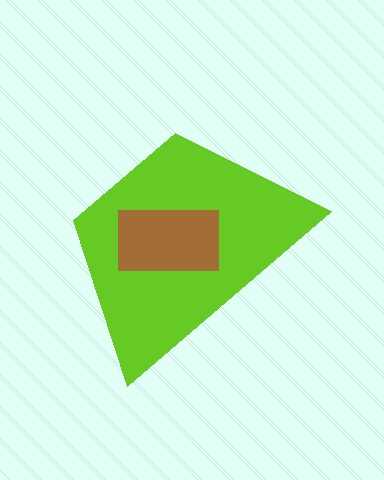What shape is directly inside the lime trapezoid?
The brown rectangle.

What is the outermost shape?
The lime trapezoid.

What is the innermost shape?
The brown rectangle.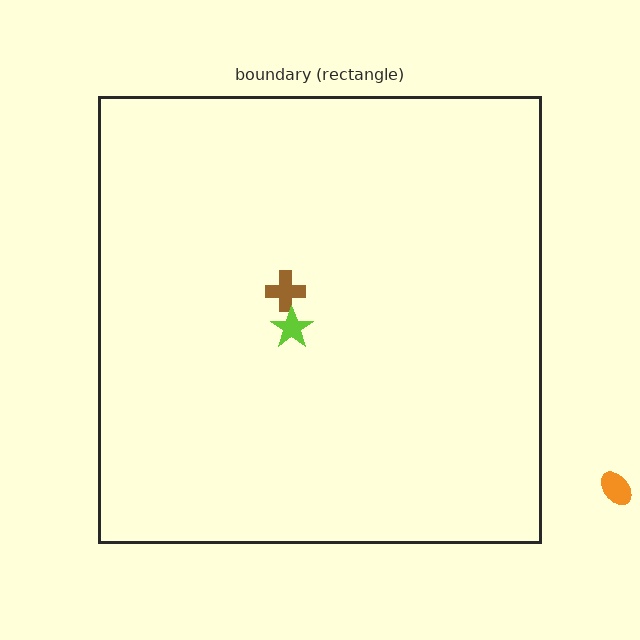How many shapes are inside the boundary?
2 inside, 1 outside.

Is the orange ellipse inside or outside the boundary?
Outside.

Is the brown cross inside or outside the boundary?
Inside.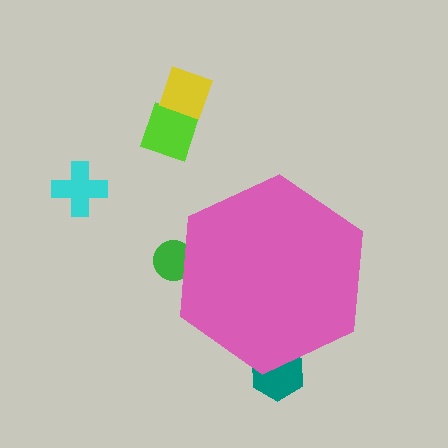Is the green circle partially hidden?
Yes, the green circle is partially hidden behind the pink hexagon.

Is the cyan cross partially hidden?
No, the cyan cross is fully visible.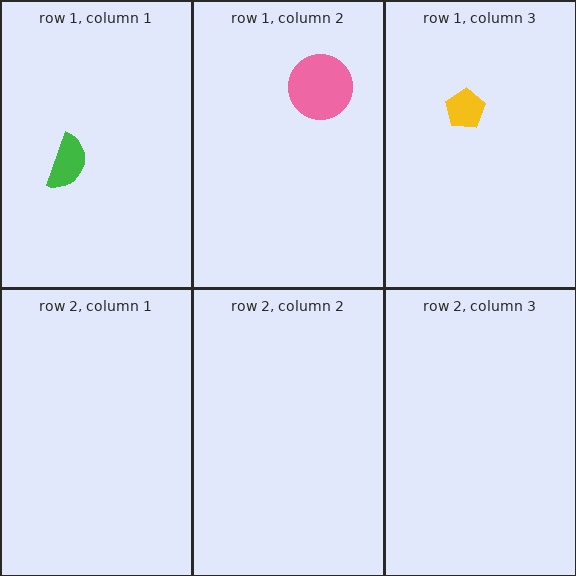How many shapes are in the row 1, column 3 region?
1.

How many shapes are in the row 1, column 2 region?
1.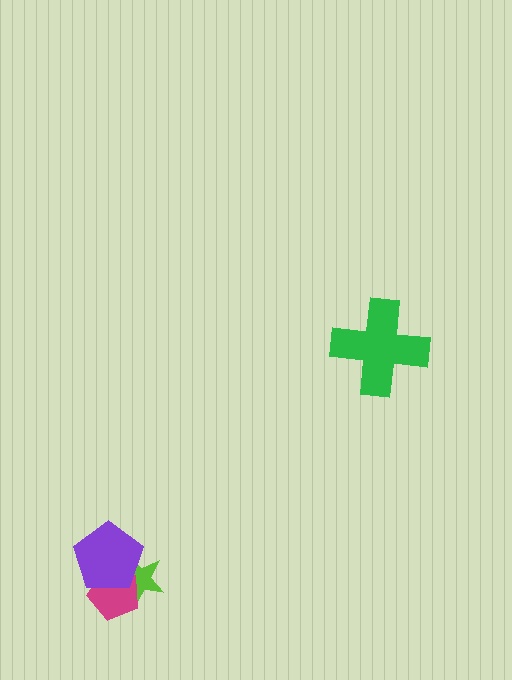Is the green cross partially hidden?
No, no other shape covers it.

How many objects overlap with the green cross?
0 objects overlap with the green cross.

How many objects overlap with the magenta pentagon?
2 objects overlap with the magenta pentagon.